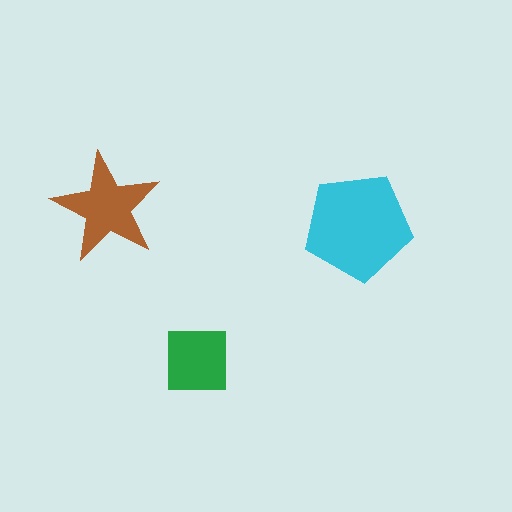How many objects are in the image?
There are 3 objects in the image.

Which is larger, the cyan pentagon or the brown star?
The cyan pentagon.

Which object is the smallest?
The green square.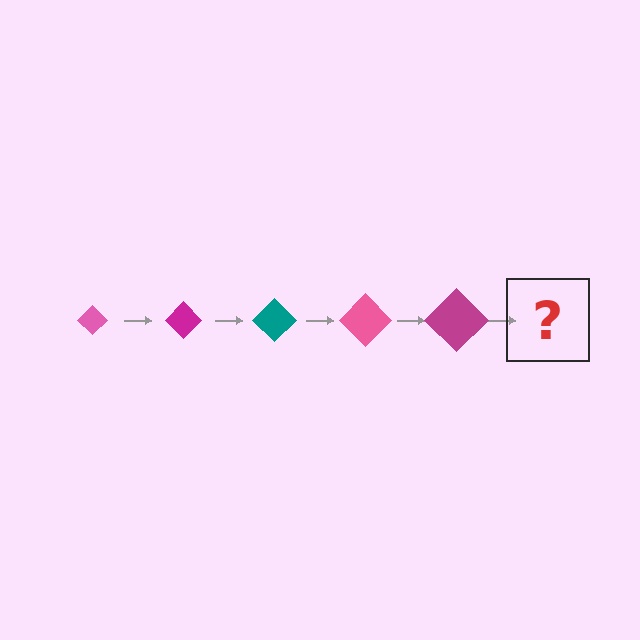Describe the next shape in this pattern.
It should be a teal diamond, larger than the previous one.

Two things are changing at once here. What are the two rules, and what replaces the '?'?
The two rules are that the diamond grows larger each step and the color cycles through pink, magenta, and teal. The '?' should be a teal diamond, larger than the previous one.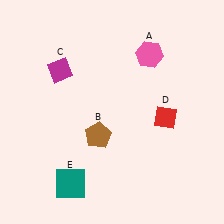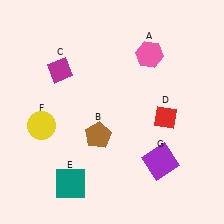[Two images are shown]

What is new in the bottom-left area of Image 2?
A yellow circle (F) was added in the bottom-left area of Image 2.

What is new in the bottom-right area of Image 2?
A purple square (G) was added in the bottom-right area of Image 2.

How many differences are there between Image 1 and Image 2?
There are 2 differences between the two images.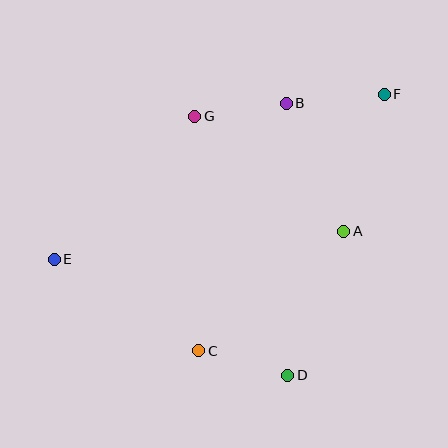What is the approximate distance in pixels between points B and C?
The distance between B and C is approximately 263 pixels.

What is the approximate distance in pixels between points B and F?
The distance between B and F is approximately 98 pixels.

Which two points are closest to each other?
Points B and G are closest to each other.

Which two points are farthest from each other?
Points E and F are farthest from each other.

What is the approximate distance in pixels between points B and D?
The distance between B and D is approximately 272 pixels.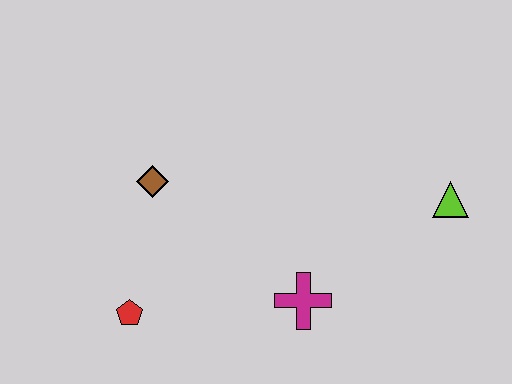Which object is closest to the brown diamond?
The red pentagon is closest to the brown diamond.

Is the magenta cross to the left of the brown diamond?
No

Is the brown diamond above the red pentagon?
Yes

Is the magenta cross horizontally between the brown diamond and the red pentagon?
No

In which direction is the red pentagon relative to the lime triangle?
The red pentagon is to the left of the lime triangle.